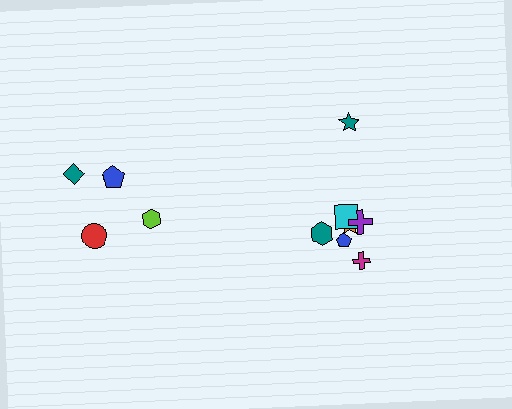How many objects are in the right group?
There are 7 objects.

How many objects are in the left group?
There are 4 objects.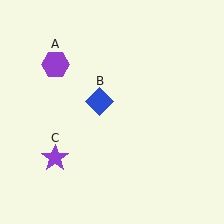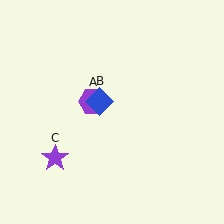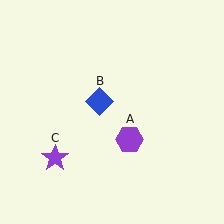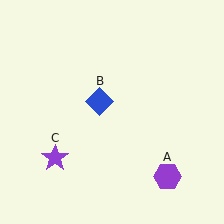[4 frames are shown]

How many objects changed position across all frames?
1 object changed position: purple hexagon (object A).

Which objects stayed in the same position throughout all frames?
Blue diamond (object B) and purple star (object C) remained stationary.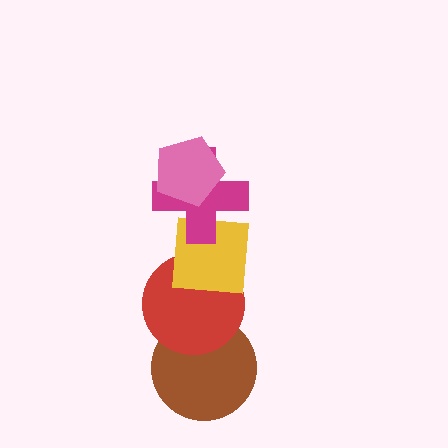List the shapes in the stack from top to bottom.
From top to bottom: the pink pentagon, the magenta cross, the yellow square, the red circle, the brown circle.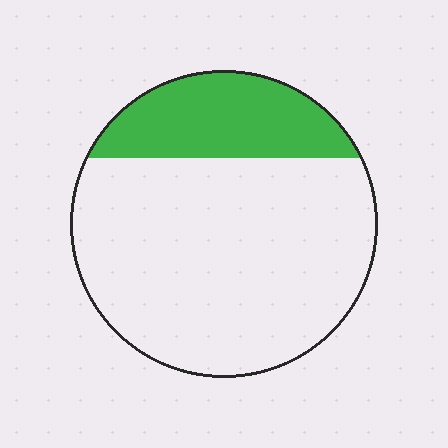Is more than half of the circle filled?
No.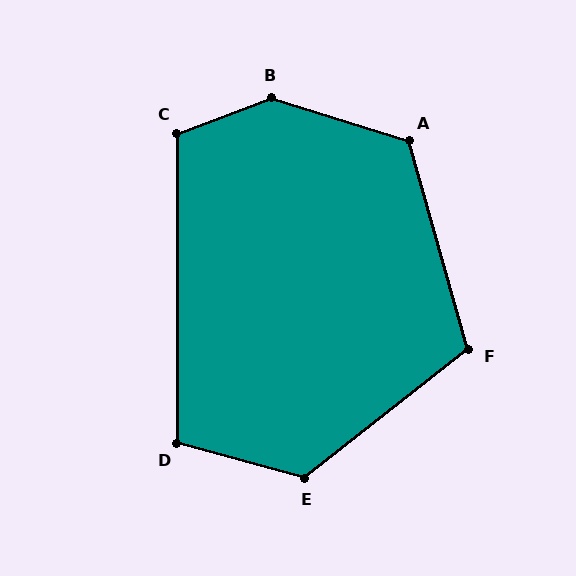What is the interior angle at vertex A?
Approximately 123 degrees (obtuse).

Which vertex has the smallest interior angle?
D, at approximately 105 degrees.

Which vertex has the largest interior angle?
B, at approximately 142 degrees.